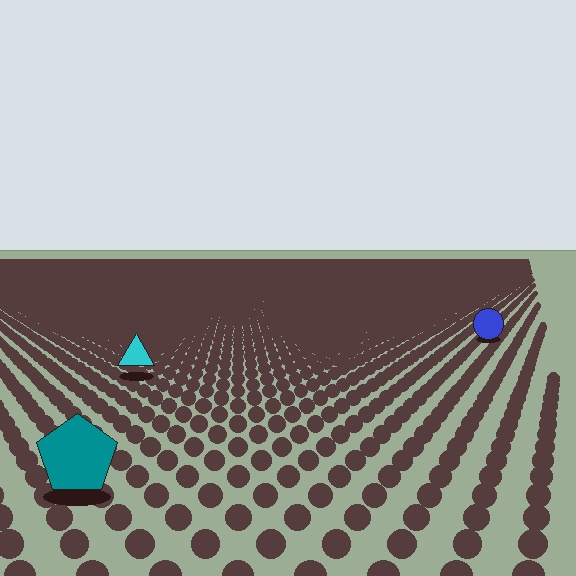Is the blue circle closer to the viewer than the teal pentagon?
No. The teal pentagon is closer — you can tell from the texture gradient: the ground texture is coarser near it.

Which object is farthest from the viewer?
The blue circle is farthest from the viewer. It appears smaller and the ground texture around it is denser.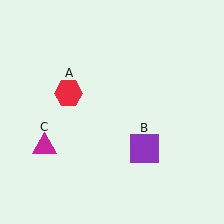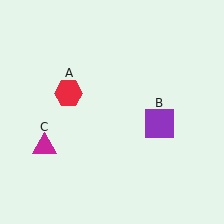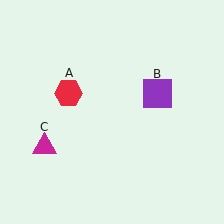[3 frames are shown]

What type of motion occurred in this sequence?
The purple square (object B) rotated counterclockwise around the center of the scene.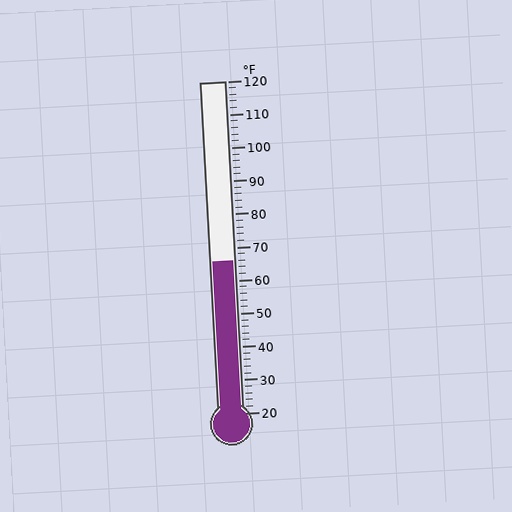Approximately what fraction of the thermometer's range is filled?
The thermometer is filled to approximately 45% of its range.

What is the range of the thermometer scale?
The thermometer scale ranges from 20°F to 120°F.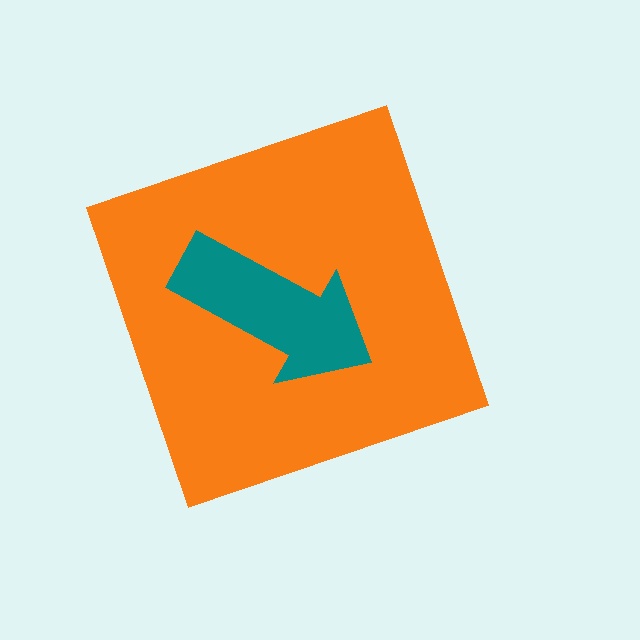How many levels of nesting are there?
2.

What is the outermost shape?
The orange diamond.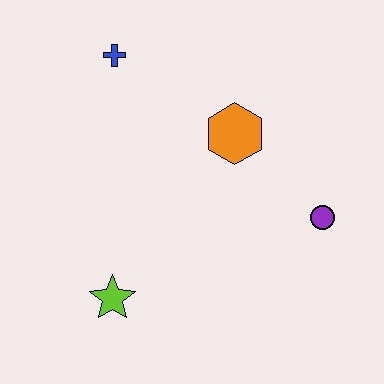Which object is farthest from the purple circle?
The blue cross is farthest from the purple circle.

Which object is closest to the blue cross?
The orange hexagon is closest to the blue cross.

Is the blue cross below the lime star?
No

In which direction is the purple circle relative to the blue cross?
The purple circle is to the right of the blue cross.